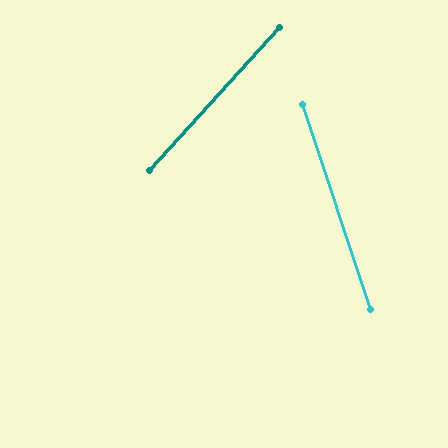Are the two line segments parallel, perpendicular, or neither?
Neither parallel nor perpendicular — they differ by about 61°.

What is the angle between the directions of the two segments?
Approximately 61 degrees.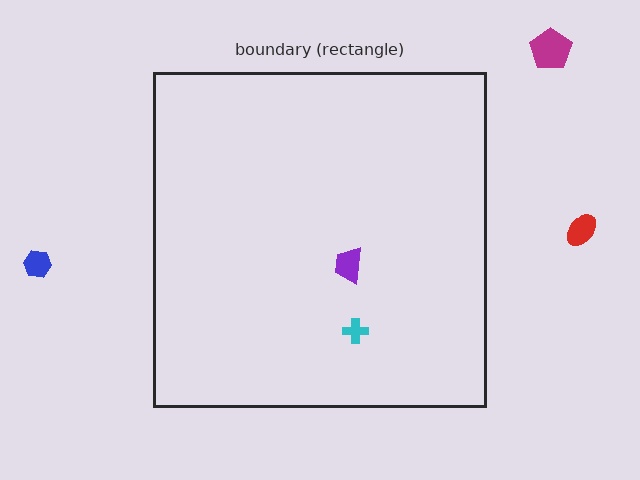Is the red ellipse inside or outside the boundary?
Outside.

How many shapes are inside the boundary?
2 inside, 3 outside.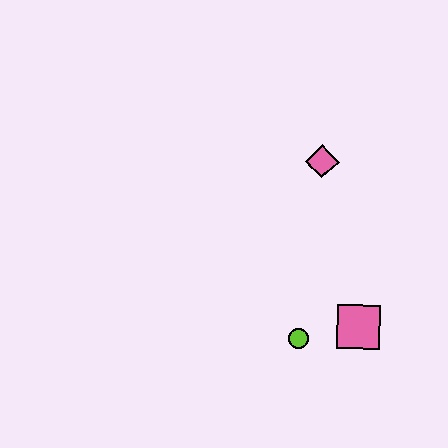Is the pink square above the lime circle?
Yes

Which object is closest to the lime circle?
The pink square is closest to the lime circle.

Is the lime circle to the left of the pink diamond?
Yes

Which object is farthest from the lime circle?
The pink diamond is farthest from the lime circle.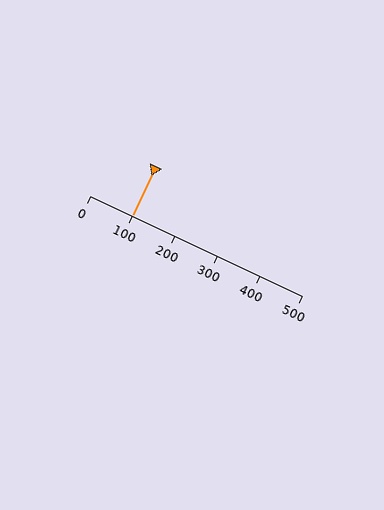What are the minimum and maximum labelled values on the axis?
The axis runs from 0 to 500.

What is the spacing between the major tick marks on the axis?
The major ticks are spaced 100 apart.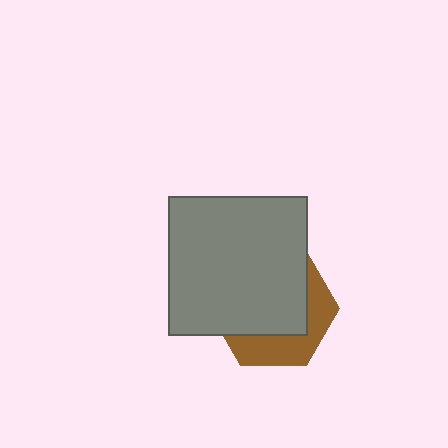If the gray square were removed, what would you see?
You would see the complete brown hexagon.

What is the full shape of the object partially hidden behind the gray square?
The partially hidden object is a brown hexagon.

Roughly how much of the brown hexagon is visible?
A small part of it is visible (roughly 36%).